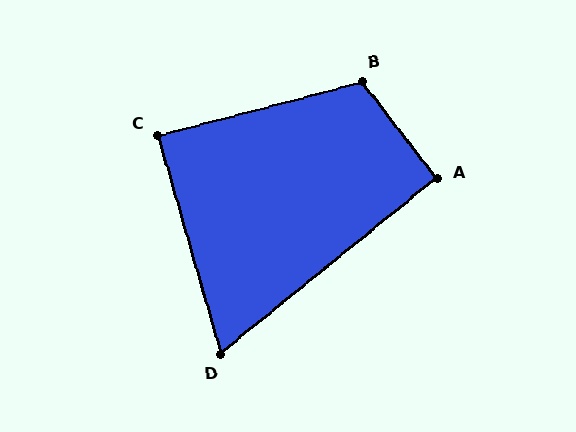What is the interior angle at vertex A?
Approximately 92 degrees (approximately right).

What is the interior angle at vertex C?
Approximately 88 degrees (approximately right).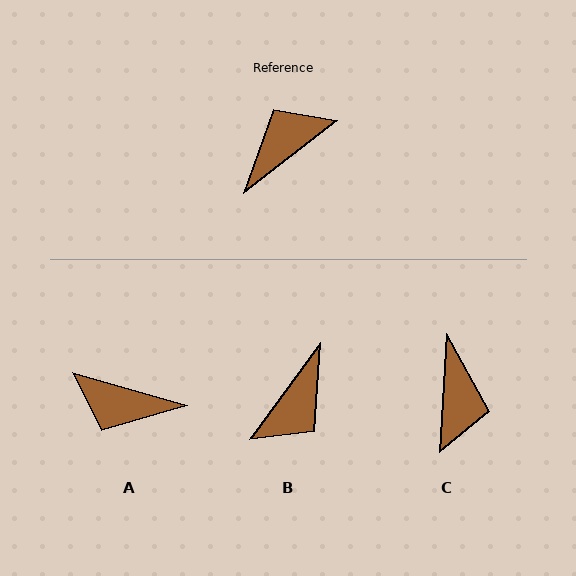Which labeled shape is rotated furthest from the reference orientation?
B, about 164 degrees away.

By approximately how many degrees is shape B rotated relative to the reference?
Approximately 164 degrees clockwise.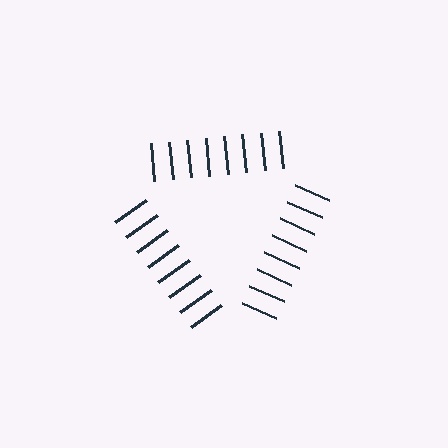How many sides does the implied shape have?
3 sides — the line-ends trace a triangle.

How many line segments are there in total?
24 — 8 along each of the 3 edges.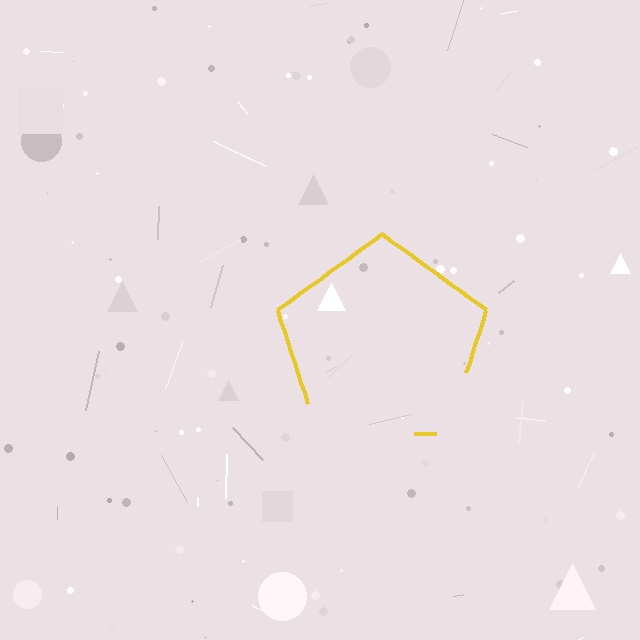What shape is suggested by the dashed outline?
The dashed outline suggests a pentagon.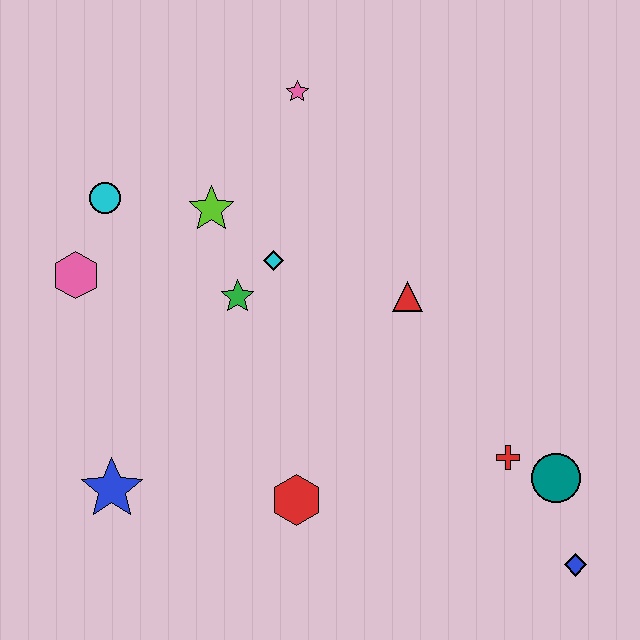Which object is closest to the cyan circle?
The pink hexagon is closest to the cyan circle.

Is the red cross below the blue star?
No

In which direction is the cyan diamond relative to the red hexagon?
The cyan diamond is above the red hexagon.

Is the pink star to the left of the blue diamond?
Yes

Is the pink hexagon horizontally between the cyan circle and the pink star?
No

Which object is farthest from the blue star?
The blue diamond is farthest from the blue star.